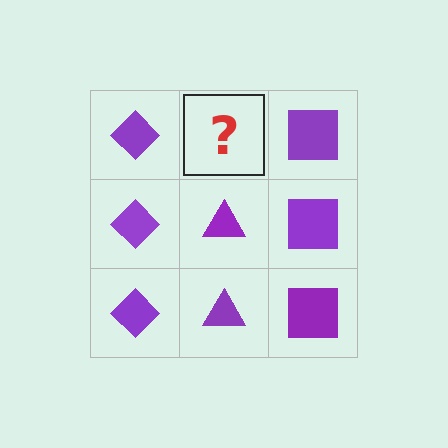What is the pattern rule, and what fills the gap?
The rule is that each column has a consistent shape. The gap should be filled with a purple triangle.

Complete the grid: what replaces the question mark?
The question mark should be replaced with a purple triangle.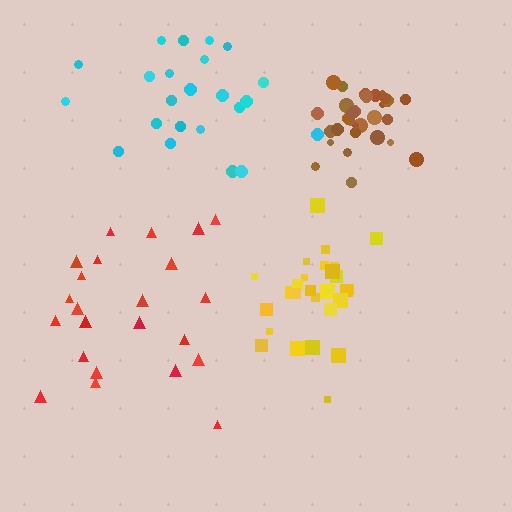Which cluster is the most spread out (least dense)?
Red.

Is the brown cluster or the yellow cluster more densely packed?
Brown.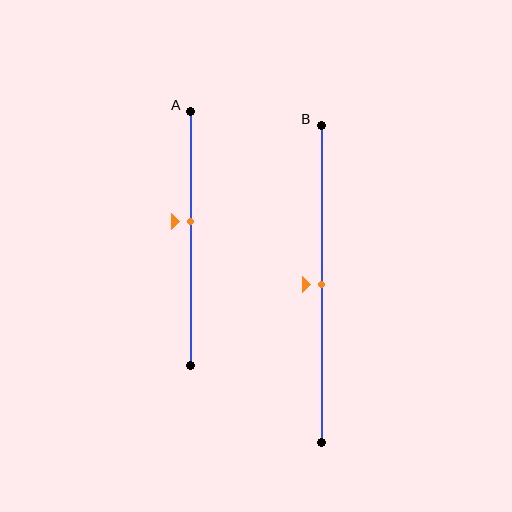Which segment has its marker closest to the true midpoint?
Segment B has its marker closest to the true midpoint.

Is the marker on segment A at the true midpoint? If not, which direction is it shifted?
No, the marker on segment A is shifted upward by about 7% of the segment length.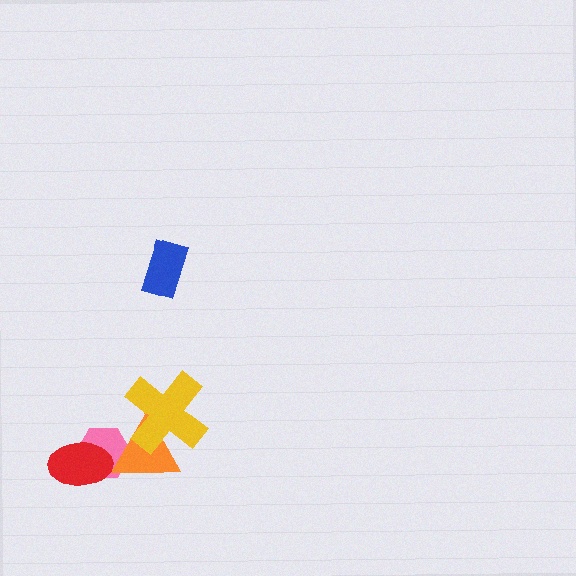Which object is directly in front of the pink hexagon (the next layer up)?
The orange triangle is directly in front of the pink hexagon.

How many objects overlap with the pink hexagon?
2 objects overlap with the pink hexagon.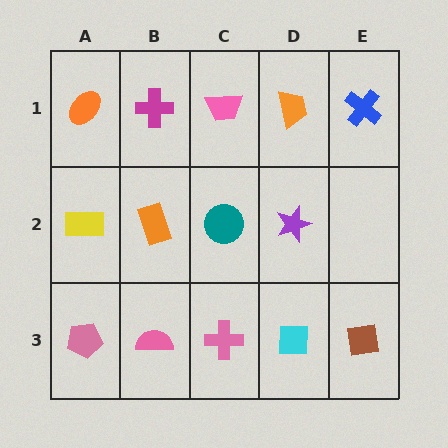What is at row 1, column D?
An orange trapezoid.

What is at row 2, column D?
A purple star.